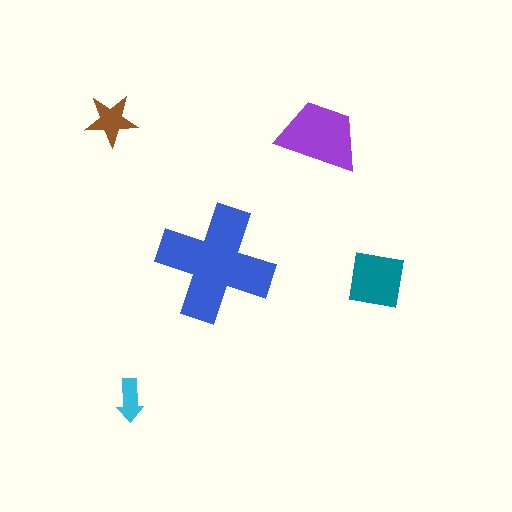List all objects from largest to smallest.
The blue cross, the purple trapezoid, the teal square, the brown star, the cyan arrow.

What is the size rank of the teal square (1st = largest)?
3rd.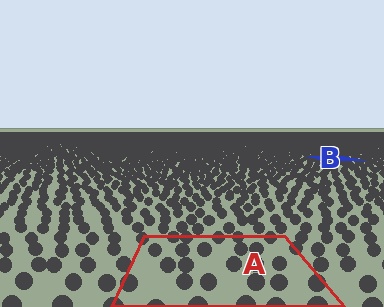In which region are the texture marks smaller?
The texture marks are smaller in region B, because it is farther away.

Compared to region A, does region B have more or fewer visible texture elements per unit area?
Region B has more texture elements per unit area — they are packed more densely because it is farther away.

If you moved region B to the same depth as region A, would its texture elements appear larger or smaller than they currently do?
They would appear larger. At a closer depth, the same texture elements are projected at a bigger on-screen size.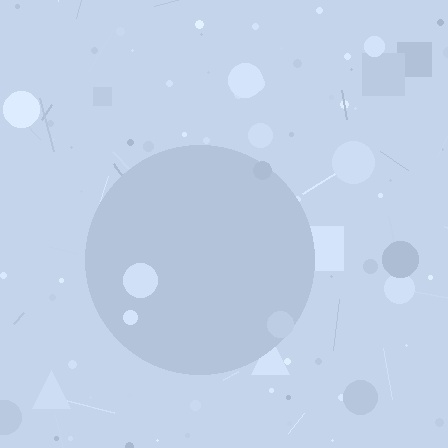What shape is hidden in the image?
A circle is hidden in the image.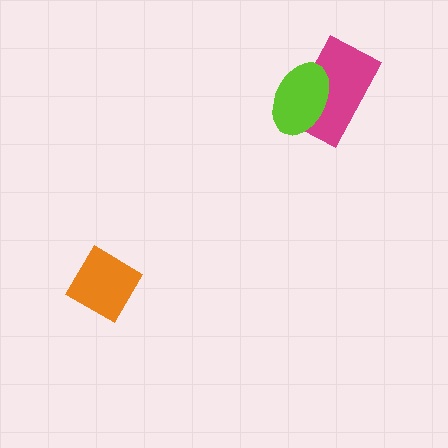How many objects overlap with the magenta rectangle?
1 object overlaps with the magenta rectangle.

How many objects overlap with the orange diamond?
0 objects overlap with the orange diamond.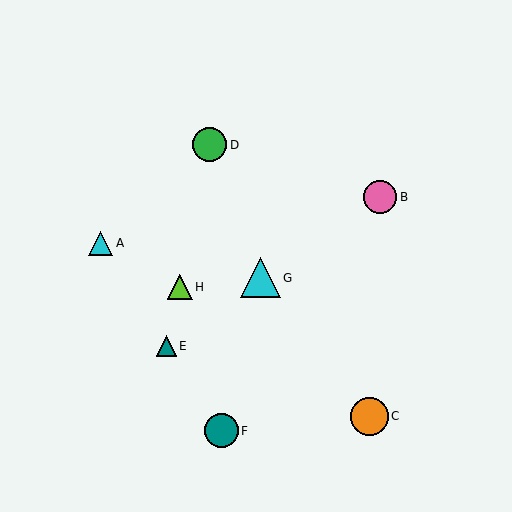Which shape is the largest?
The cyan triangle (labeled G) is the largest.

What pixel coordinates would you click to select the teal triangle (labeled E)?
Click at (166, 346) to select the teal triangle E.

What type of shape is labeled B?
Shape B is a pink circle.